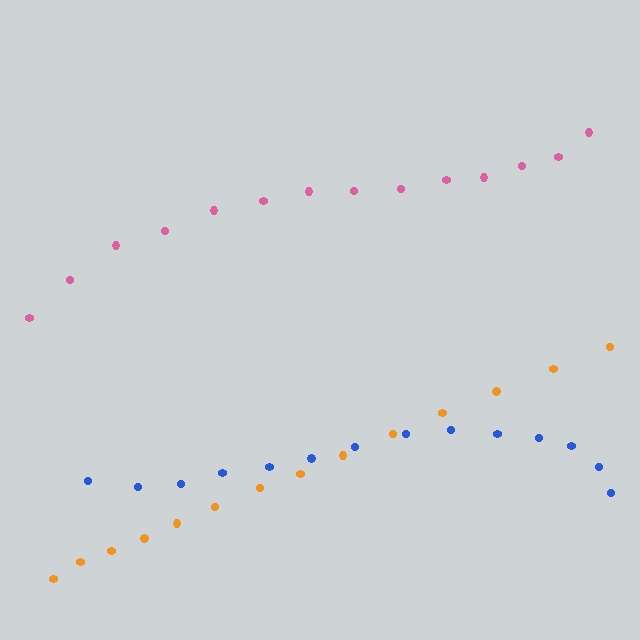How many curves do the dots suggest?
There are 3 distinct paths.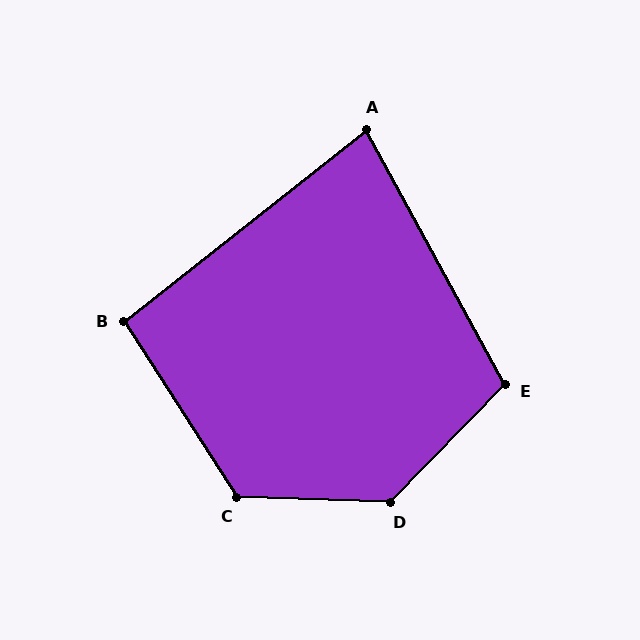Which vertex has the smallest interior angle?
A, at approximately 80 degrees.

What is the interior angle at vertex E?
Approximately 107 degrees (obtuse).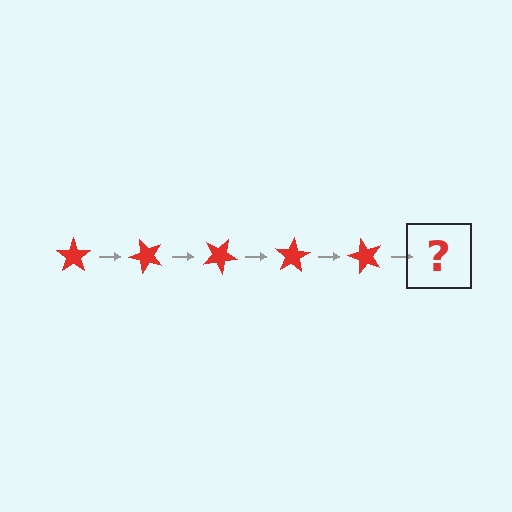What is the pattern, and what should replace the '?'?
The pattern is that the star rotates 50 degrees each step. The '?' should be a red star rotated 250 degrees.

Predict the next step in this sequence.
The next step is a red star rotated 250 degrees.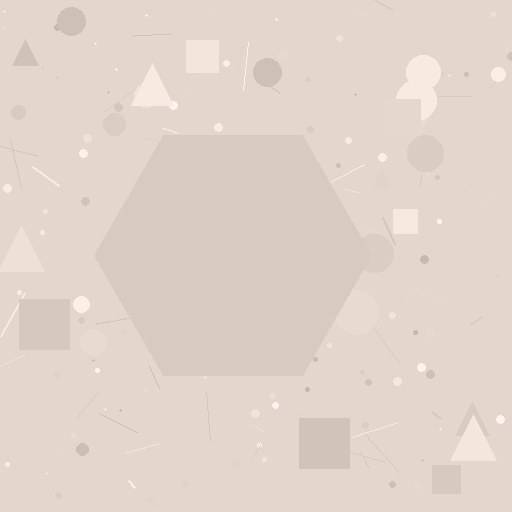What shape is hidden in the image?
A hexagon is hidden in the image.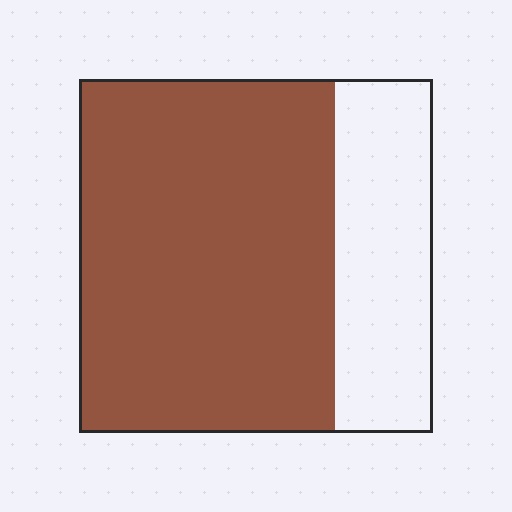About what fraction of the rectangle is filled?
About three quarters (3/4).